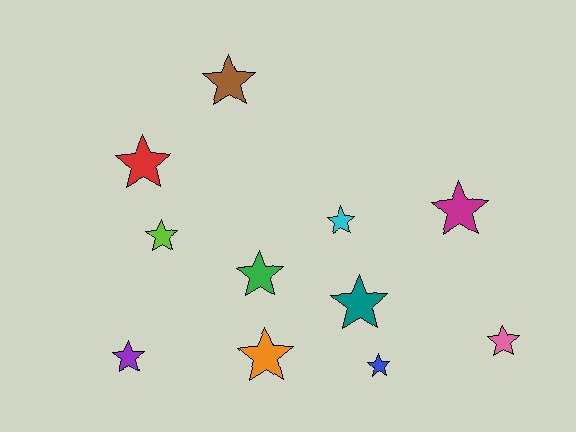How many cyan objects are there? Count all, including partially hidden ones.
There is 1 cyan object.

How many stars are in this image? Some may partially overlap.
There are 11 stars.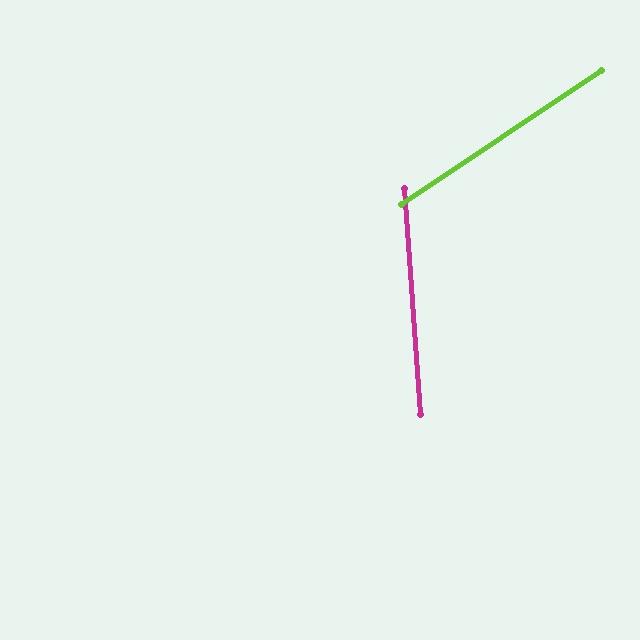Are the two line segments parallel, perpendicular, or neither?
Neither parallel nor perpendicular — they differ by about 60°.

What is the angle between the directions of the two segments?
Approximately 60 degrees.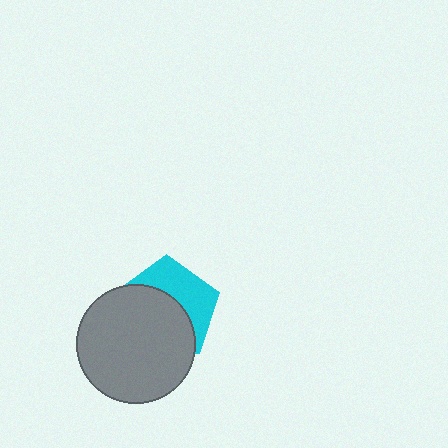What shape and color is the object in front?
The object in front is a gray circle.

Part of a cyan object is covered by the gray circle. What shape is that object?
It is a pentagon.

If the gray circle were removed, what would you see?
You would see the complete cyan pentagon.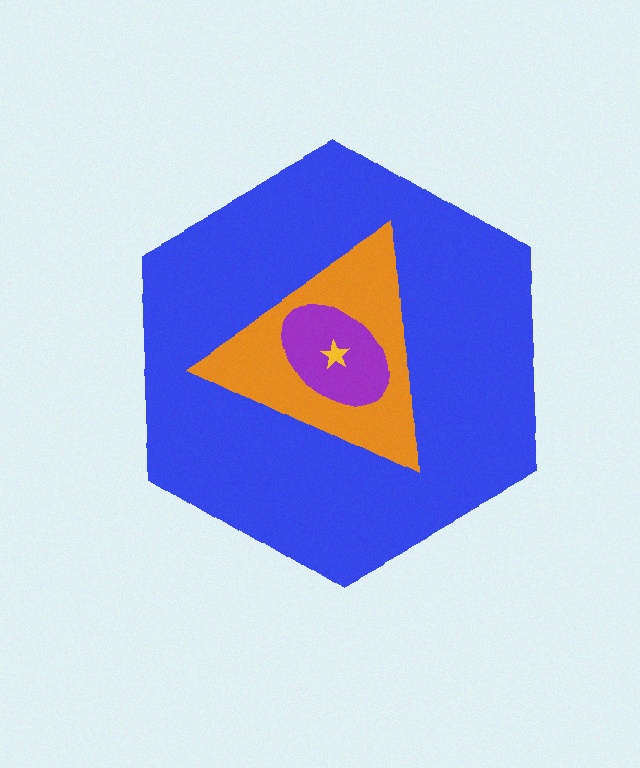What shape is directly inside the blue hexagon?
The orange triangle.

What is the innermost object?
The yellow star.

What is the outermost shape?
The blue hexagon.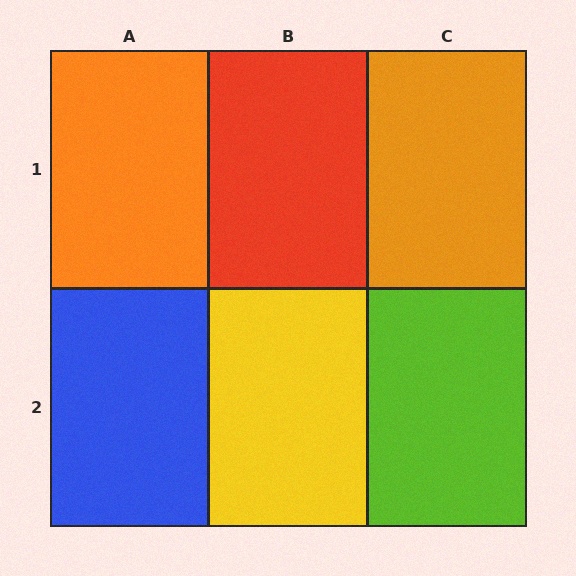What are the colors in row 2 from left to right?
Blue, yellow, lime.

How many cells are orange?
2 cells are orange.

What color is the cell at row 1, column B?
Red.